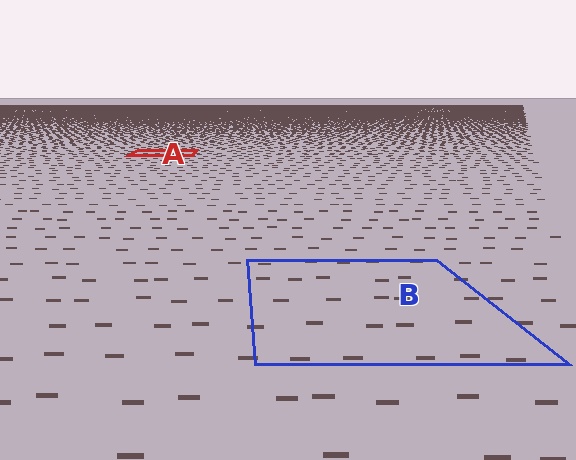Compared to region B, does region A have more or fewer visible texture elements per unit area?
Region A has more texture elements per unit area — they are packed more densely because it is farther away.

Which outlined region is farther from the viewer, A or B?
Region A is farther from the viewer — the texture elements inside it appear smaller and more densely packed.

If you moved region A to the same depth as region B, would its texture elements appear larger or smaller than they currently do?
They would appear larger. At a closer depth, the same texture elements are projected at a bigger on-screen size.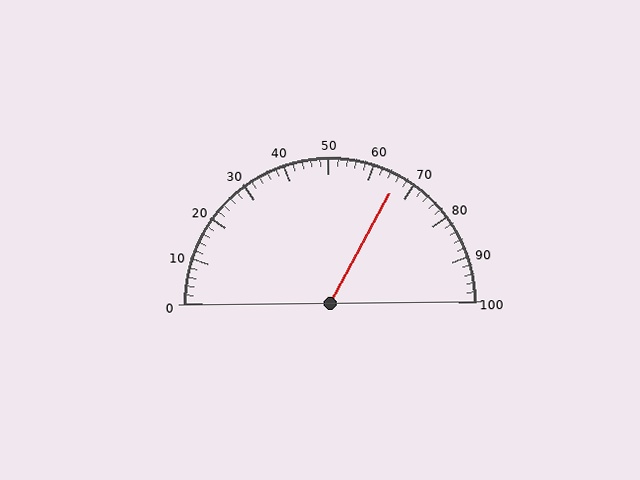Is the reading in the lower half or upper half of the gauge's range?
The reading is in the upper half of the range (0 to 100).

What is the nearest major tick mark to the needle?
The nearest major tick mark is 70.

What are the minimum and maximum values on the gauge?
The gauge ranges from 0 to 100.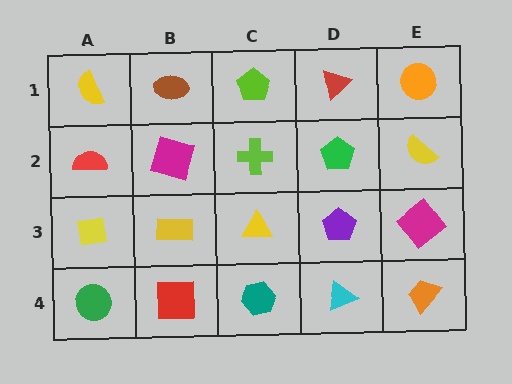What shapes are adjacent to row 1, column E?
A yellow semicircle (row 2, column E), a red triangle (row 1, column D).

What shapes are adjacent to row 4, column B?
A yellow rectangle (row 3, column B), a green circle (row 4, column A), a teal hexagon (row 4, column C).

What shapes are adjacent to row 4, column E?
A magenta diamond (row 3, column E), a cyan triangle (row 4, column D).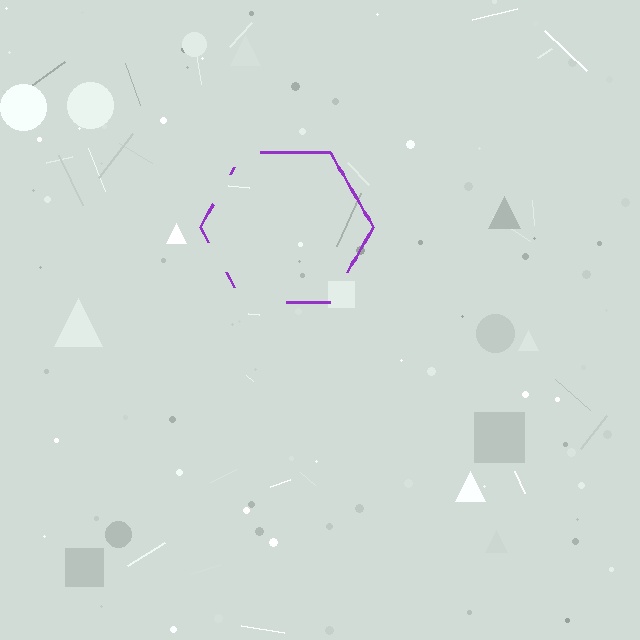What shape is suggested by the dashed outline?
The dashed outline suggests a hexagon.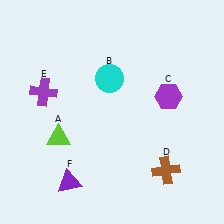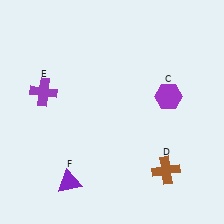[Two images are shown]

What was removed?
The cyan circle (B), the lime triangle (A) were removed in Image 2.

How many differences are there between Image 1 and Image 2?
There are 2 differences between the two images.